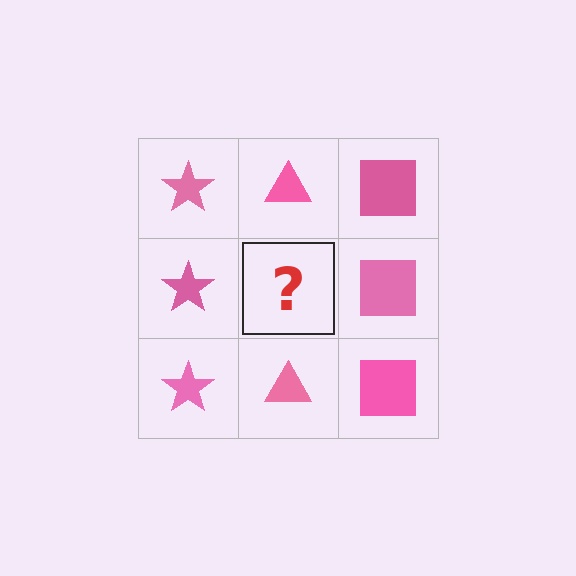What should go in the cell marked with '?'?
The missing cell should contain a pink triangle.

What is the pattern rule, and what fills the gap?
The rule is that each column has a consistent shape. The gap should be filled with a pink triangle.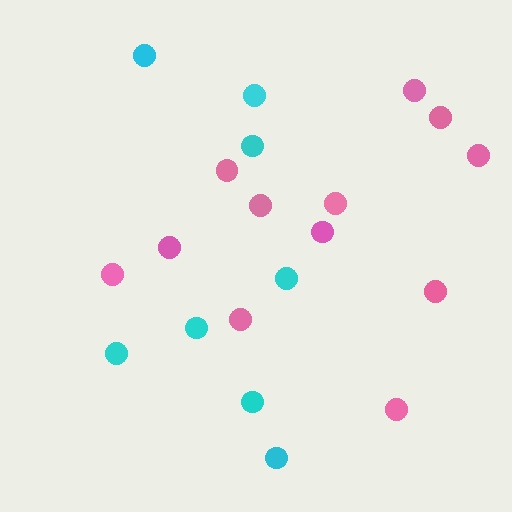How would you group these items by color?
There are 2 groups: one group of cyan circles (8) and one group of pink circles (12).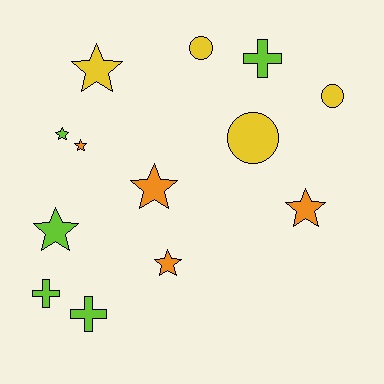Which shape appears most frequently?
Star, with 7 objects.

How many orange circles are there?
There are no orange circles.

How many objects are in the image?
There are 13 objects.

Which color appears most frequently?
Lime, with 5 objects.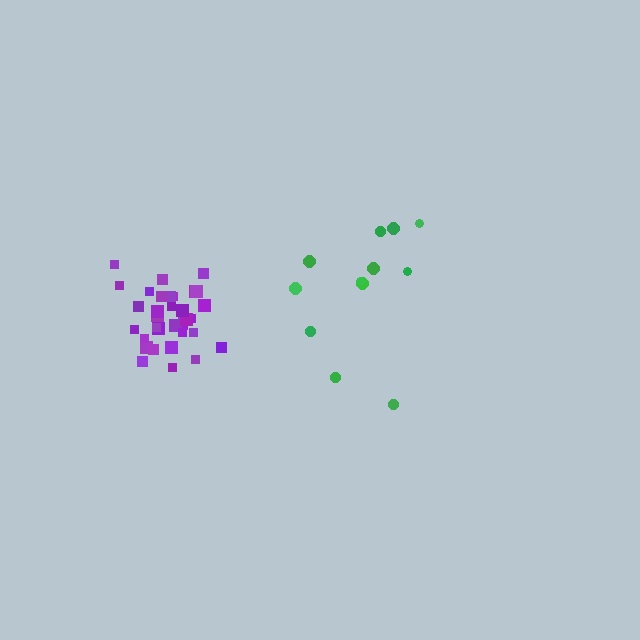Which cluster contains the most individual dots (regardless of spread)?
Purple (34).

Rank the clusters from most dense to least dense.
purple, green.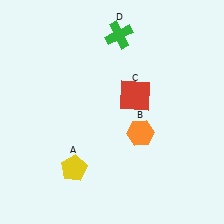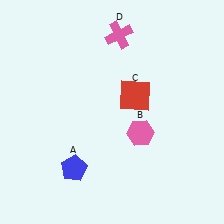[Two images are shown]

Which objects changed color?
A changed from yellow to blue. B changed from orange to pink. D changed from green to pink.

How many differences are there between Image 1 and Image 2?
There are 3 differences between the two images.